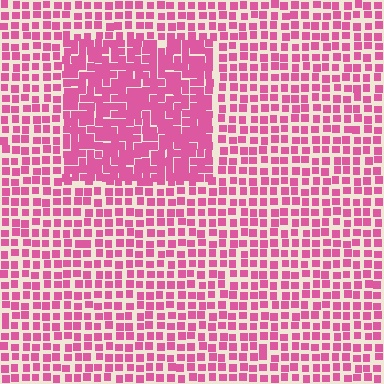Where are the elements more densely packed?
The elements are more densely packed inside the rectangle boundary.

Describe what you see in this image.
The image contains small pink elements arranged at two different densities. A rectangle-shaped region is visible where the elements are more densely packed than the surrounding area.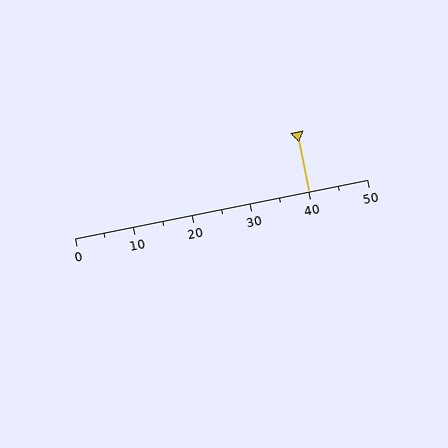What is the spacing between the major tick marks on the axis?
The major ticks are spaced 10 apart.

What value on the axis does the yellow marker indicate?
The marker indicates approximately 40.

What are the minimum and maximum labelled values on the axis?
The axis runs from 0 to 50.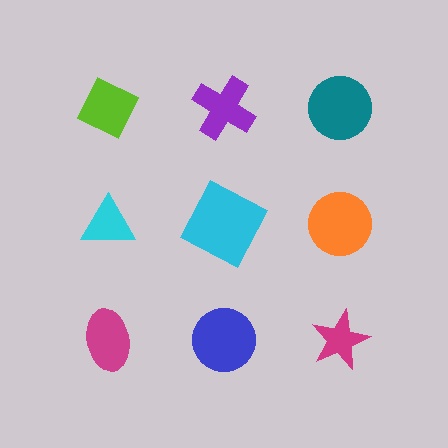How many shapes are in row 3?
3 shapes.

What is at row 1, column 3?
A teal circle.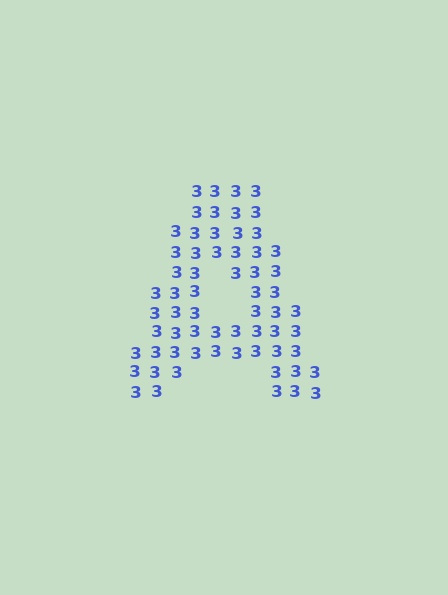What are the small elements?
The small elements are digit 3's.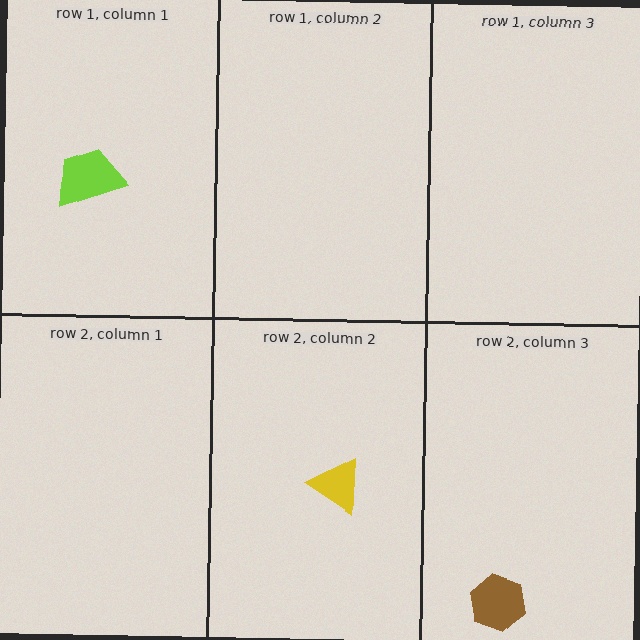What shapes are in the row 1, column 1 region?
The lime trapezoid.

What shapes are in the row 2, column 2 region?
The yellow triangle.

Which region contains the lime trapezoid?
The row 1, column 1 region.